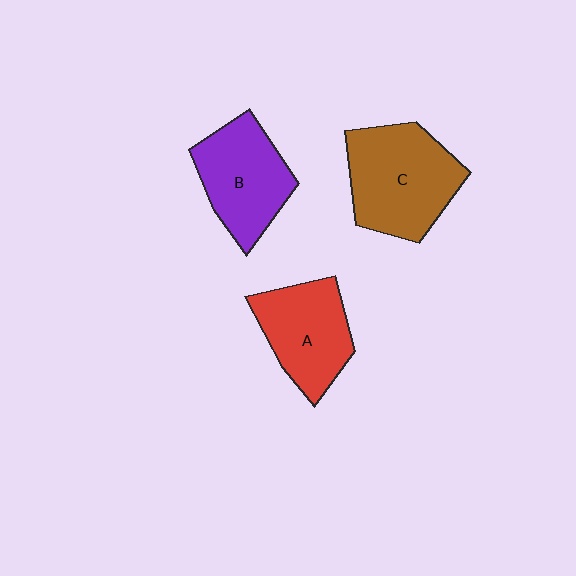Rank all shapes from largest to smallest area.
From largest to smallest: C (brown), B (purple), A (red).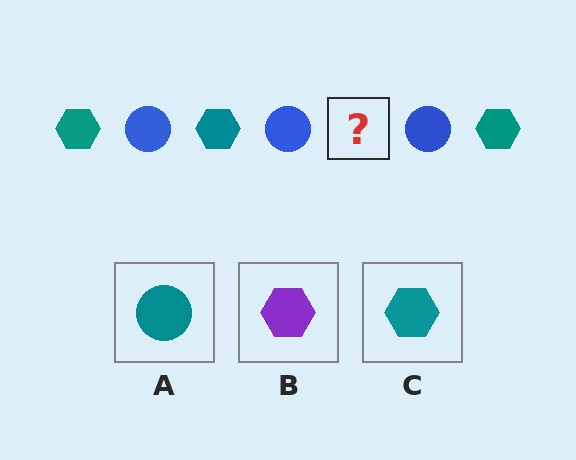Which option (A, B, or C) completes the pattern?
C.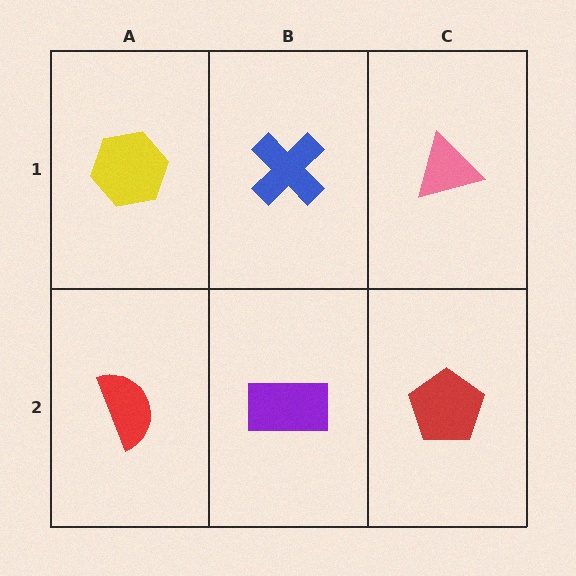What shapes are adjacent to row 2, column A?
A yellow hexagon (row 1, column A), a purple rectangle (row 2, column B).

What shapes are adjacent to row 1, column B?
A purple rectangle (row 2, column B), a yellow hexagon (row 1, column A), a pink triangle (row 1, column C).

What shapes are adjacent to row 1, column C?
A red pentagon (row 2, column C), a blue cross (row 1, column B).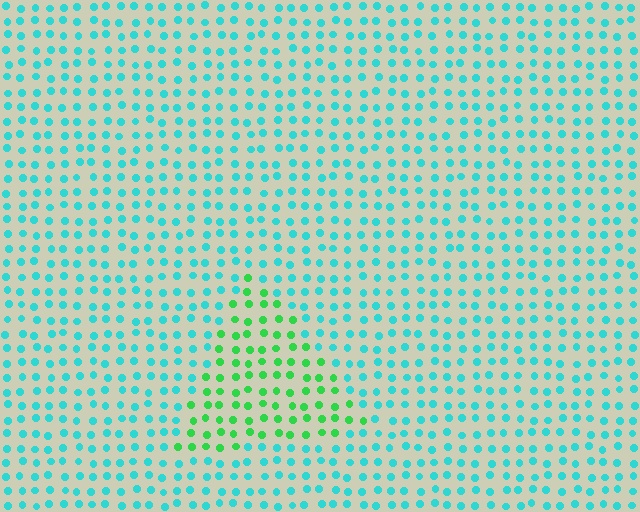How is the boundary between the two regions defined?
The boundary is defined purely by a slight shift in hue (about 49 degrees). Spacing, size, and orientation are identical on both sides.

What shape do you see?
I see a triangle.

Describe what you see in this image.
The image is filled with small cyan elements in a uniform arrangement. A triangle-shaped region is visible where the elements are tinted to a slightly different hue, forming a subtle color boundary.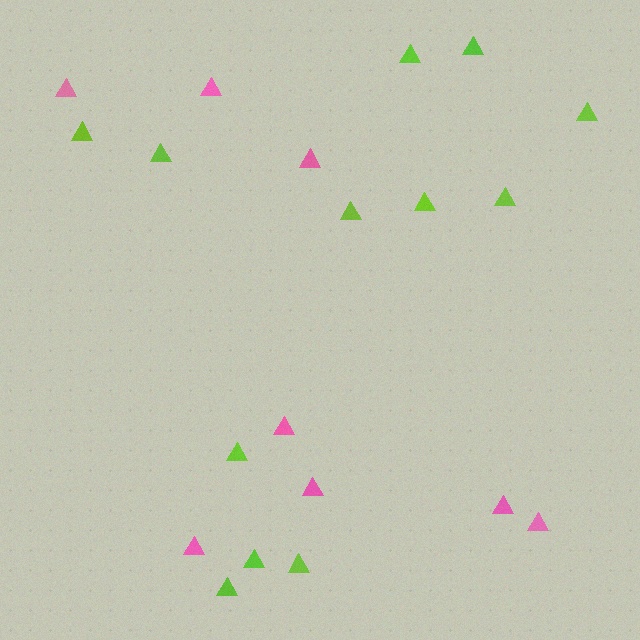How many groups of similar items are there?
There are 2 groups: one group of lime triangles (12) and one group of pink triangles (8).